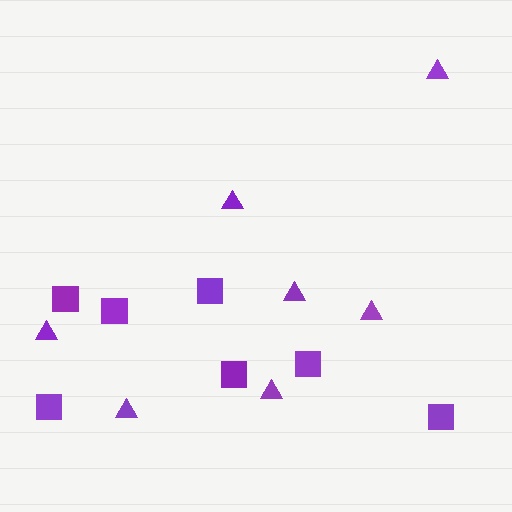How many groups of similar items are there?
There are 2 groups: one group of triangles (7) and one group of squares (7).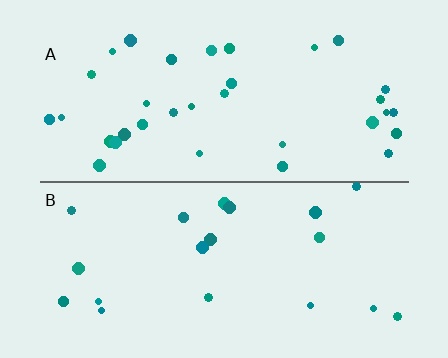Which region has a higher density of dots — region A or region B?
A (the top).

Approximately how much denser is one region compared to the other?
Approximately 1.7× — region A over region B.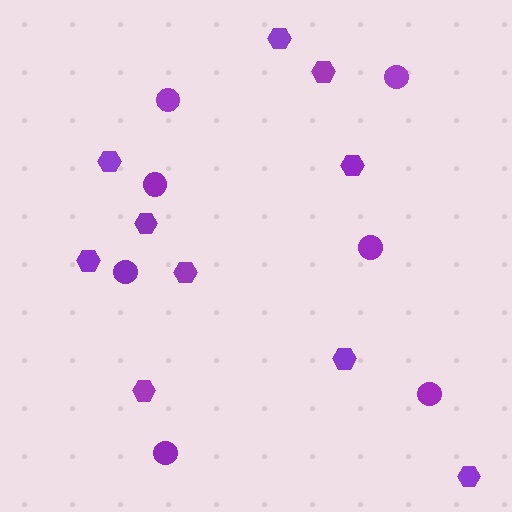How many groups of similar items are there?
There are 2 groups: one group of circles (7) and one group of hexagons (10).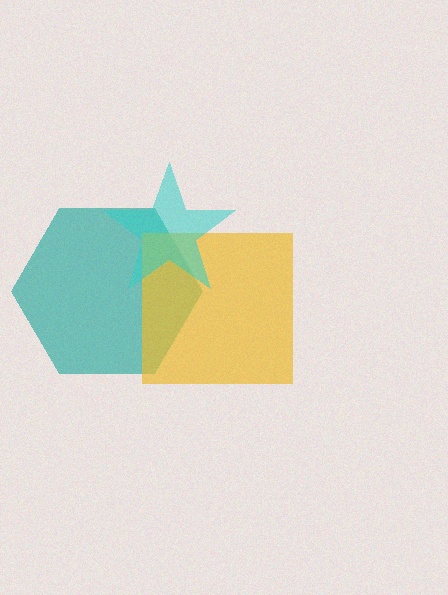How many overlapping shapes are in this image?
There are 3 overlapping shapes in the image.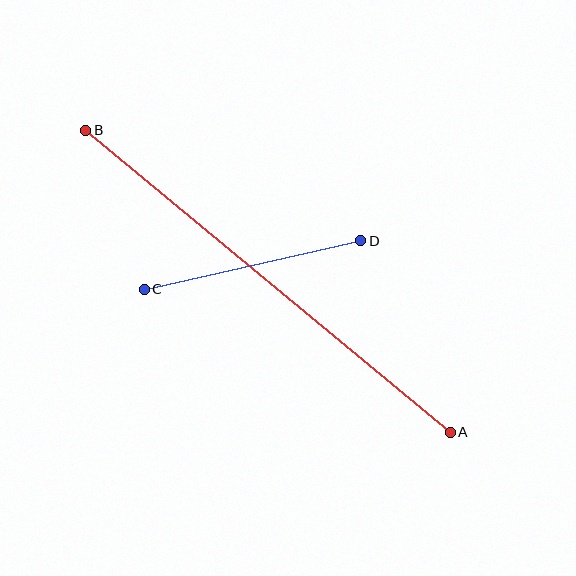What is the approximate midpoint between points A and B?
The midpoint is at approximately (268, 281) pixels.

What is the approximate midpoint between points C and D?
The midpoint is at approximately (253, 265) pixels.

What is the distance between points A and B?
The distance is approximately 473 pixels.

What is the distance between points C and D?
The distance is approximately 222 pixels.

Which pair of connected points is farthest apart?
Points A and B are farthest apart.